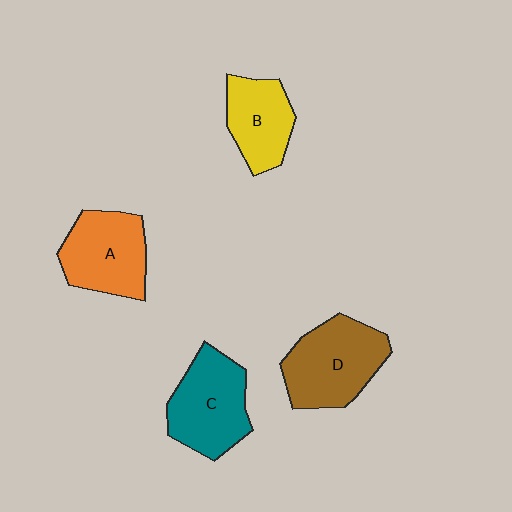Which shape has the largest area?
Shape D (brown).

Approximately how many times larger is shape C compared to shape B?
Approximately 1.3 times.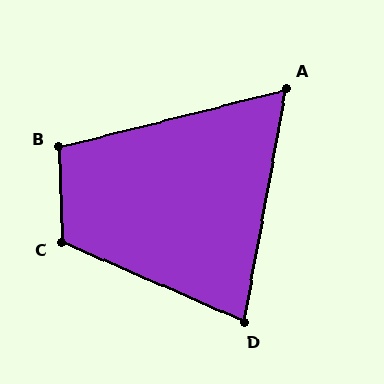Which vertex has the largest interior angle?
C, at approximately 115 degrees.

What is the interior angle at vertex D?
Approximately 77 degrees (acute).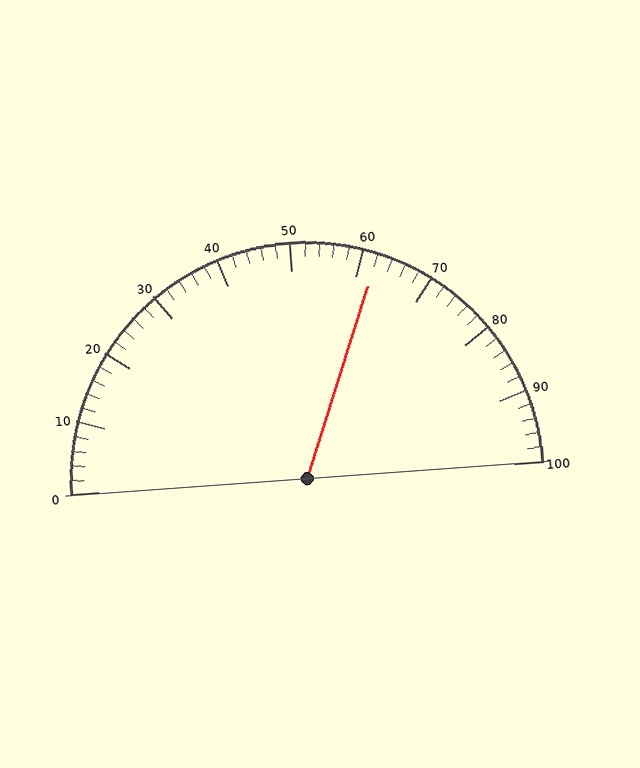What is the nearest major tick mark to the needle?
The nearest major tick mark is 60.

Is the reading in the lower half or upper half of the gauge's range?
The reading is in the upper half of the range (0 to 100).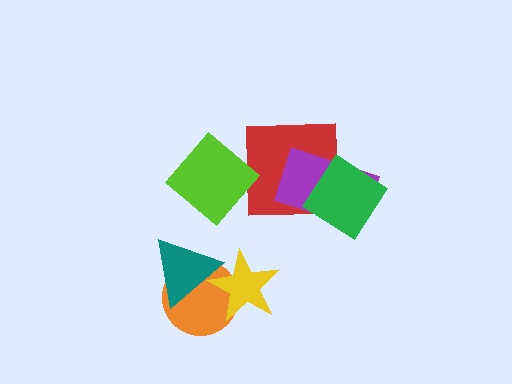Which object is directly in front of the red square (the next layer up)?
The purple rectangle is directly in front of the red square.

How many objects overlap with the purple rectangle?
2 objects overlap with the purple rectangle.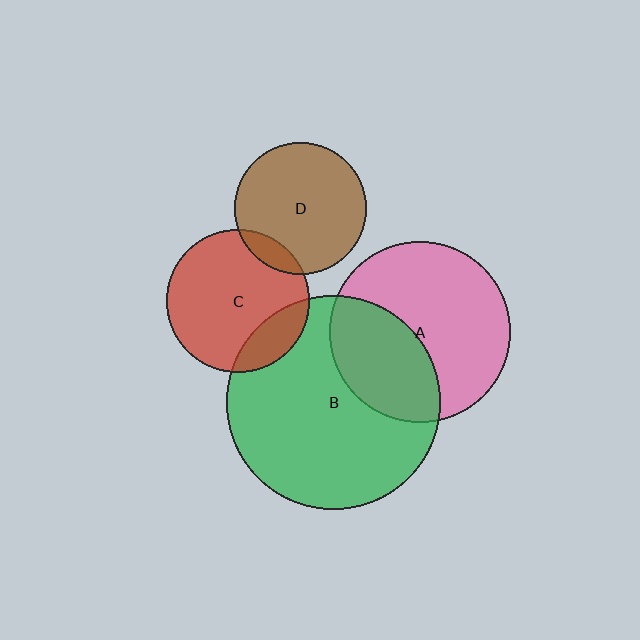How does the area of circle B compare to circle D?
Approximately 2.6 times.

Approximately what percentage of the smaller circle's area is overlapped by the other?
Approximately 10%.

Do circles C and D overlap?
Yes.